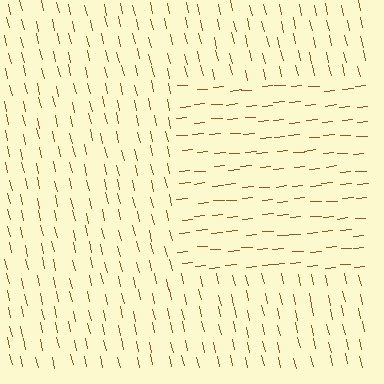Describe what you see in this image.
The image is filled with small brown line segments. A rectangle region in the image has lines oriented differently from the surrounding lines, creating a visible texture boundary.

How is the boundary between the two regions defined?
The boundary is defined purely by a change in line orientation (approximately 81 degrees difference). All lines are the same color and thickness.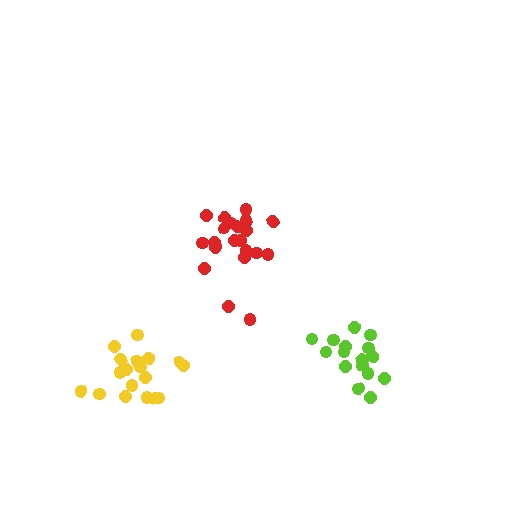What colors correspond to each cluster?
The clusters are colored: red, lime, yellow.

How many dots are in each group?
Group 1: 21 dots, Group 2: 16 dots, Group 3: 19 dots (56 total).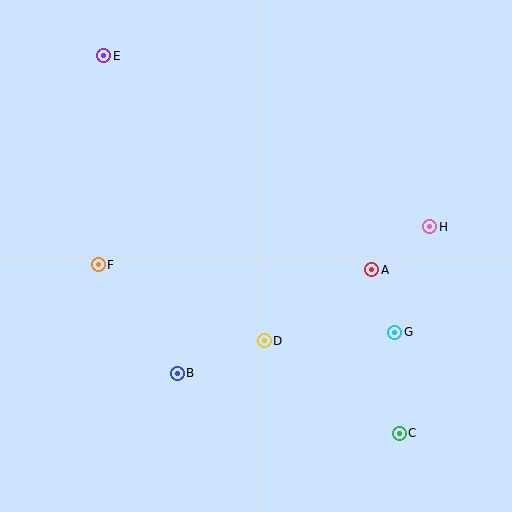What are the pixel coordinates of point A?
Point A is at (372, 270).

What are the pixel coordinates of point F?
Point F is at (98, 265).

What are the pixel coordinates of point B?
Point B is at (177, 373).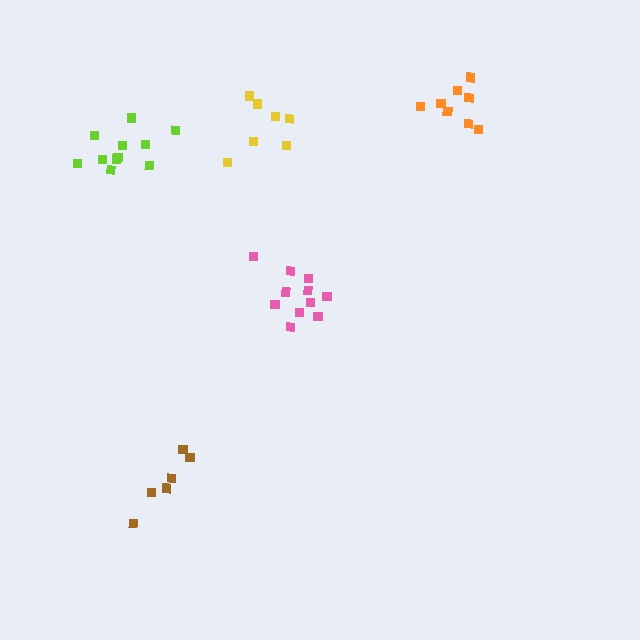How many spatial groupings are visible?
There are 5 spatial groupings.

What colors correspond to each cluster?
The clusters are colored: lime, pink, yellow, brown, orange.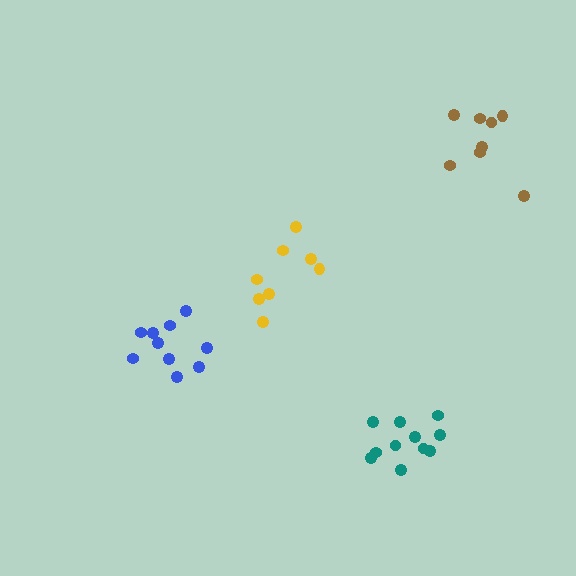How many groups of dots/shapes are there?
There are 4 groups.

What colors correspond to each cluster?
The clusters are colored: teal, yellow, brown, blue.